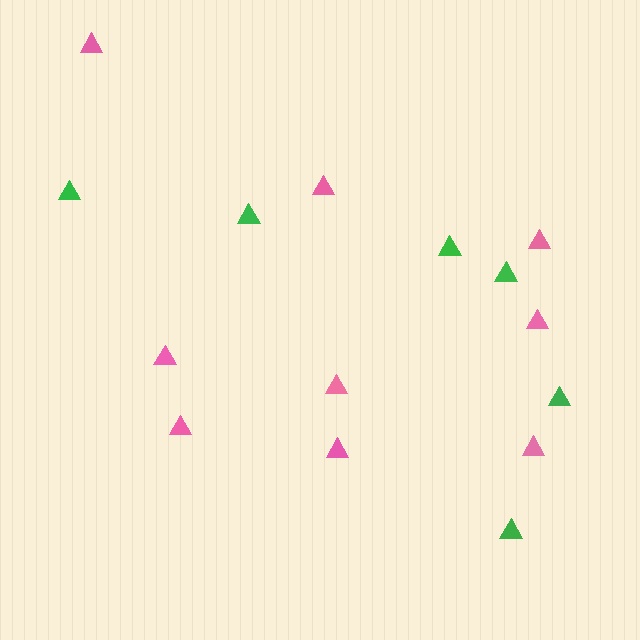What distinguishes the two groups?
There are 2 groups: one group of pink triangles (9) and one group of green triangles (6).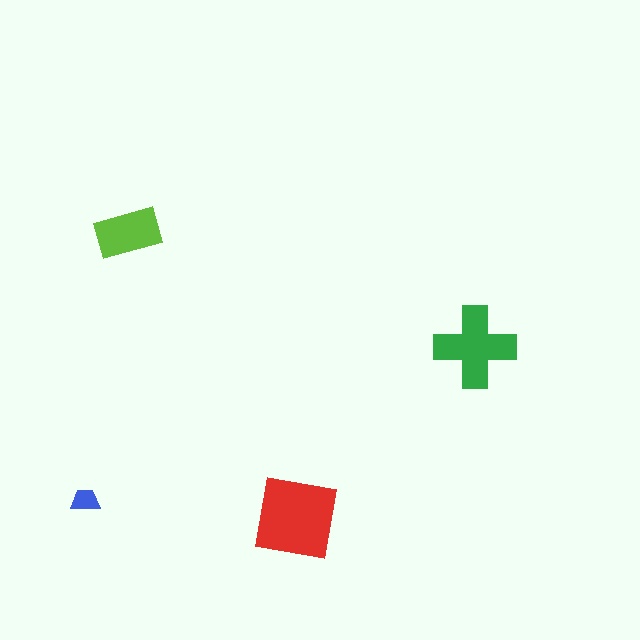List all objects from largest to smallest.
The red square, the green cross, the lime rectangle, the blue trapezoid.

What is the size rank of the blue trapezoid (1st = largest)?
4th.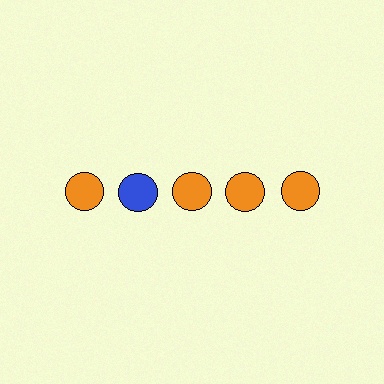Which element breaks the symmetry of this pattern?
The blue circle in the top row, second from left column breaks the symmetry. All other shapes are orange circles.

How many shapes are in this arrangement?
There are 5 shapes arranged in a grid pattern.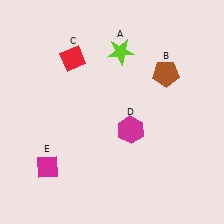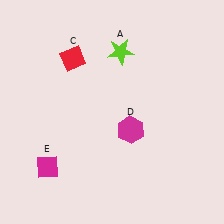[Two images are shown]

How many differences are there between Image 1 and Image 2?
There is 1 difference between the two images.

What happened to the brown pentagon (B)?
The brown pentagon (B) was removed in Image 2. It was in the top-right area of Image 1.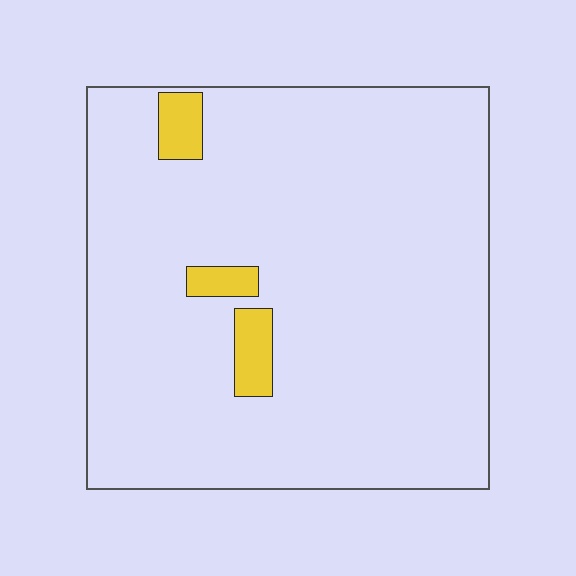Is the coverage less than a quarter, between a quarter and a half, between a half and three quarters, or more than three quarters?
Less than a quarter.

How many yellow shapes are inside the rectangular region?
3.